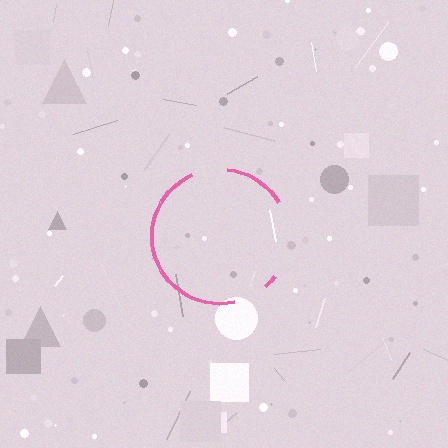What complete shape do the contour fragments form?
The contour fragments form a circle.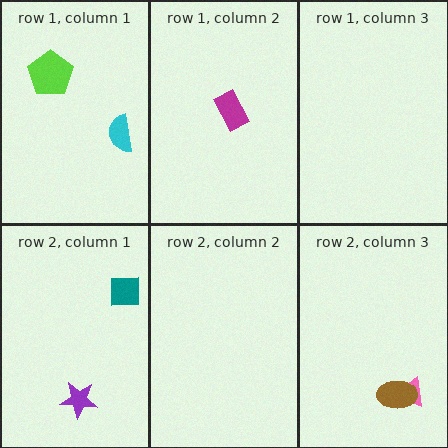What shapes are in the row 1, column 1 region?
The cyan semicircle, the lime pentagon.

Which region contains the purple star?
The row 2, column 1 region.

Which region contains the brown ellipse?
The row 2, column 3 region.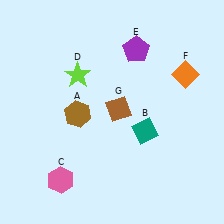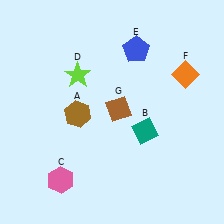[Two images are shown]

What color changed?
The pentagon (E) changed from purple in Image 1 to blue in Image 2.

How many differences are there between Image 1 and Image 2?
There is 1 difference between the two images.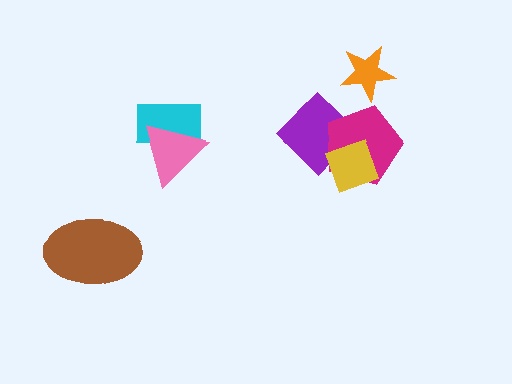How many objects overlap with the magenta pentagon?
2 objects overlap with the magenta pentagon.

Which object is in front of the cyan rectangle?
The pink triangle is in front of the cyan rectangle.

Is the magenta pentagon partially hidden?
Yes, it is partially covered by another shape.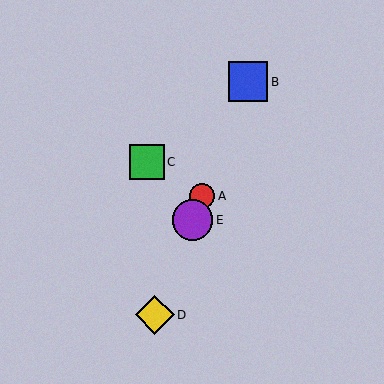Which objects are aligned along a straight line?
Objects A, B, D, E are aligned along a straight line.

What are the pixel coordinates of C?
Object C is at (147, 162).